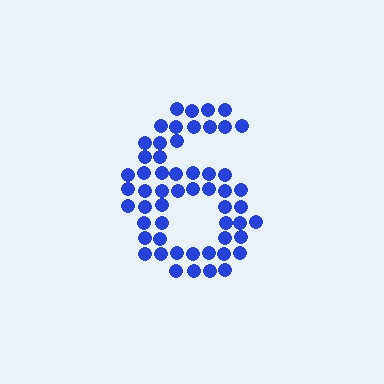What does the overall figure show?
The overall figure shows the digit 6.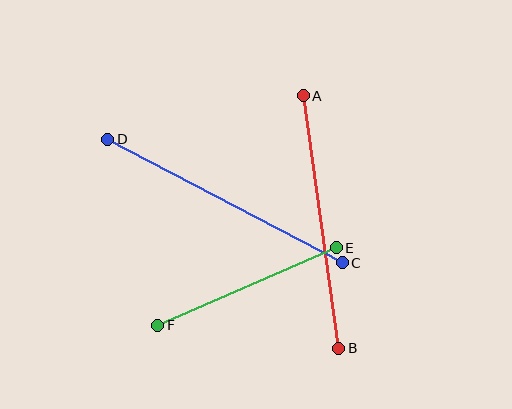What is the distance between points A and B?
The distance is approximately 255 pixels.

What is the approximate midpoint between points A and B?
The midpoint is at approximately (321, 222) pixels.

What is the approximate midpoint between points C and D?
The midpoint is at approximately (225, 201) pixels.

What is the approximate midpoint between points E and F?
The midpoint is at approximately (247, 287) pixels.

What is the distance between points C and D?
The distance is approximately 265 pixels.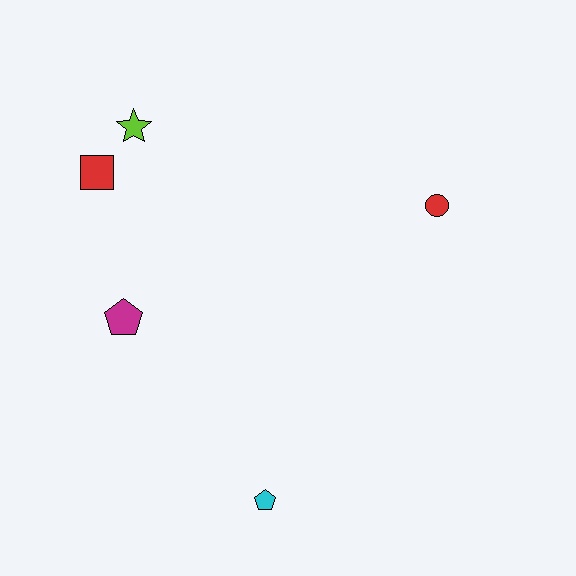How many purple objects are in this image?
There are no purple objects.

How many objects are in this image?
There are 5 objects.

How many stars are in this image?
There is 1 star.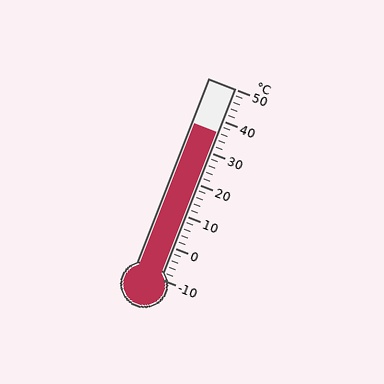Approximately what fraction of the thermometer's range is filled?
The thermometer is filled to approximately 75% of its range.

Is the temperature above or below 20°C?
The temperature is above 20°C.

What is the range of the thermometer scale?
The thermometer scale ranges from -10°C to 50°C.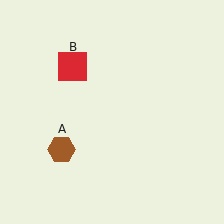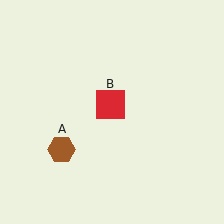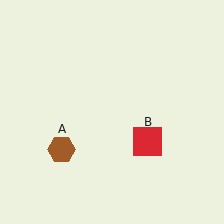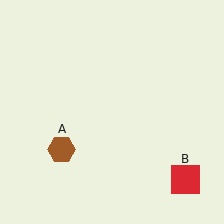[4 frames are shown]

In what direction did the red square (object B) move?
The red square (object B) moved down and to the right.